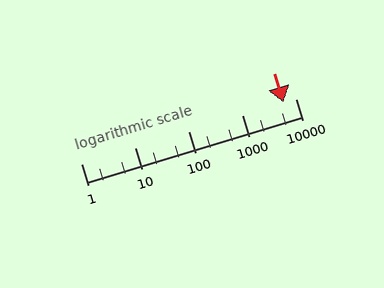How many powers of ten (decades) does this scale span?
The scale spans 4 decades, from 1 to 10000.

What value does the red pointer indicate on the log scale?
The pointer indicates approximately 5900.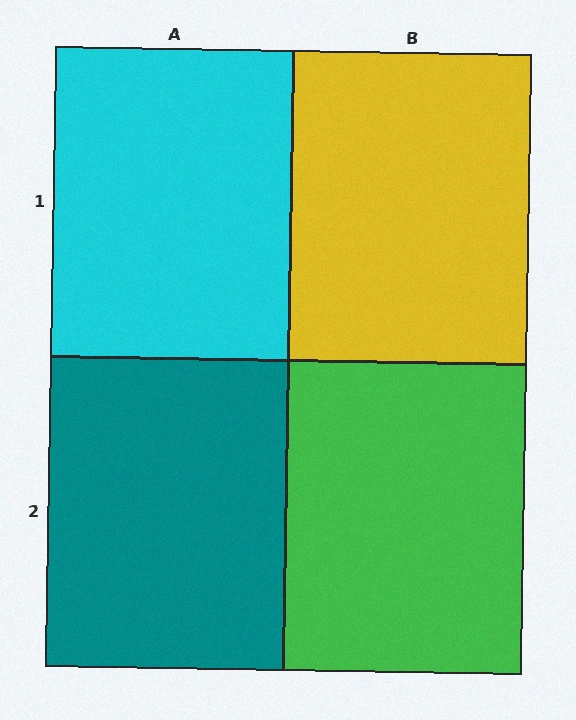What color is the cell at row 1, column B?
Yellow.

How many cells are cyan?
1 cell is cyan.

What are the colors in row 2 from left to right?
Teal, green.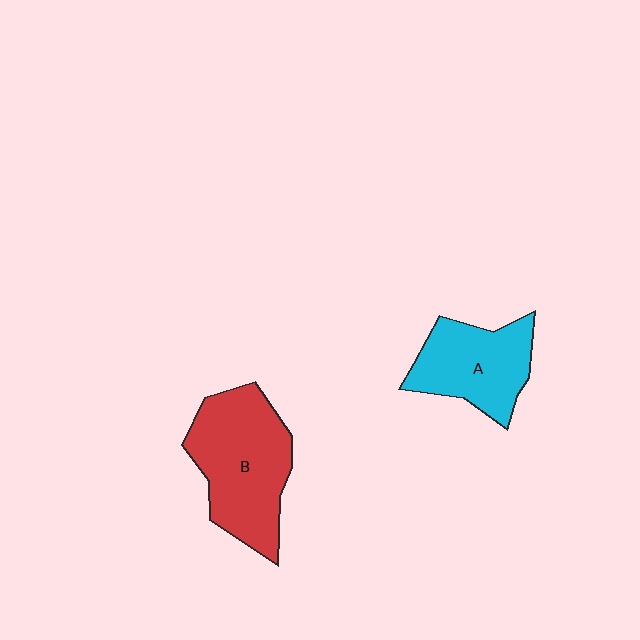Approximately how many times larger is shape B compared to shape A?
Approximately 1.4 times.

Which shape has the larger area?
Shape B (red).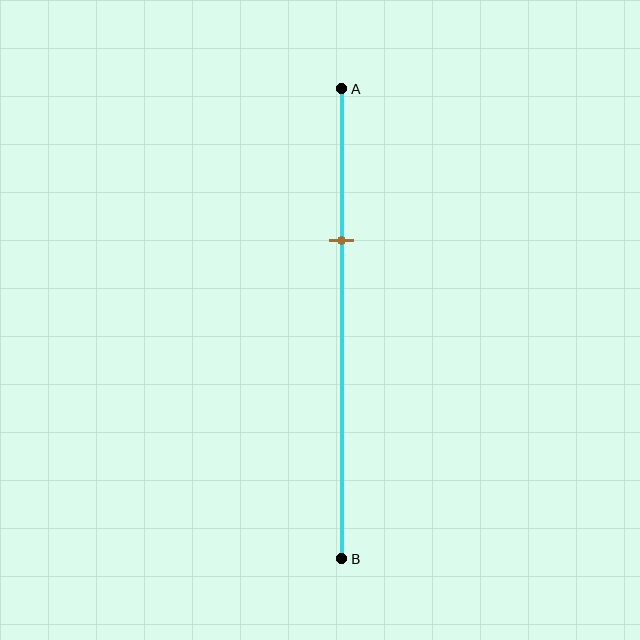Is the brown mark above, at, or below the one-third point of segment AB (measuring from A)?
The brown mark is approximately at the one-third point of segment AB.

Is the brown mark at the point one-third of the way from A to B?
Yes, the mark is approximately at the one-third point.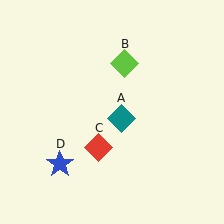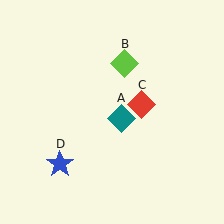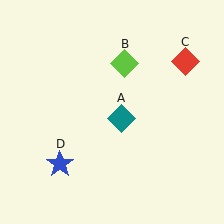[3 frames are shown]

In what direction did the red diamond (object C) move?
The red diamond (object C) moved up and to the right.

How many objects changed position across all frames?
1 object changed position: red diamond (object C).